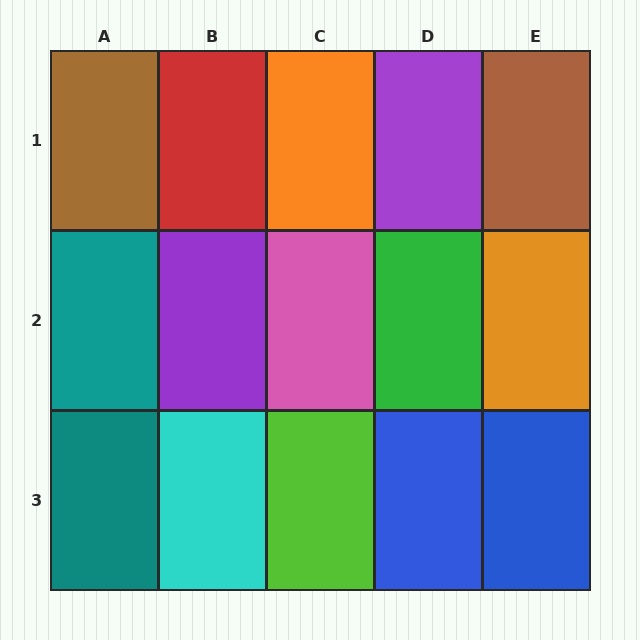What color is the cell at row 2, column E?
Orange.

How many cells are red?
1 cell is red.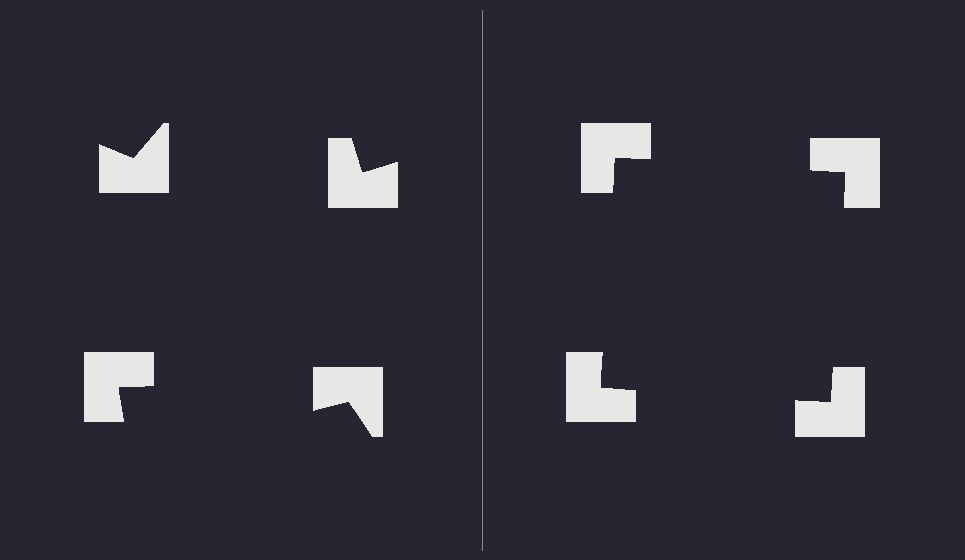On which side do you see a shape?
An illusory square appears on the right side. On the left side the wedge cuts are rotated, so no coherent shape forms.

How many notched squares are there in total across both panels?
8 — 4 on each side.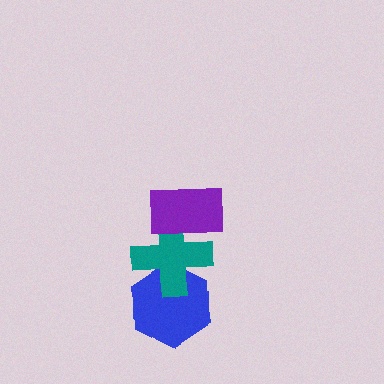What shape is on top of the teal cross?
The purple rectangle is on top of the teal cross.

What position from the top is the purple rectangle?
The purple rectangle is 1st from the top.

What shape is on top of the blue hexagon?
The teal cross is on top of the blue hexagon.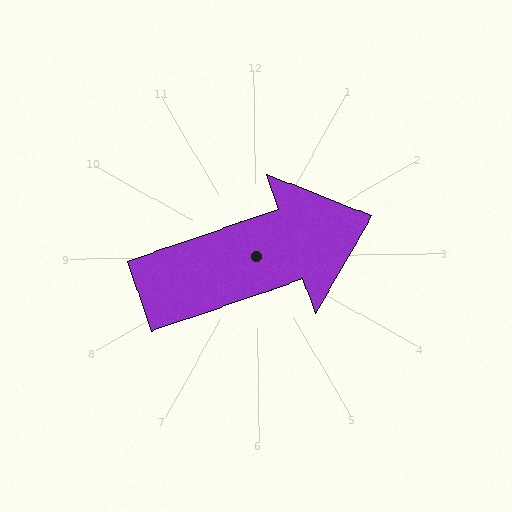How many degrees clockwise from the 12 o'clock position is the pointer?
Approximately 72 degrees.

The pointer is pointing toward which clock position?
Roughly 2 o'clock.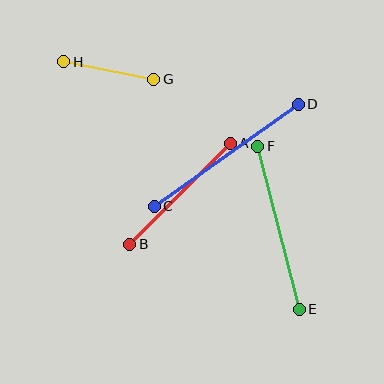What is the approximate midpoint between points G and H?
The midpoint is at approximately (109, 70) pixels.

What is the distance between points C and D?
The distance is approximately 176 pixels.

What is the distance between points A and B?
The distance is approximately 142 pixels.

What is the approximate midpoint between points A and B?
The midpoint is at approximately (180, 194) pixels.